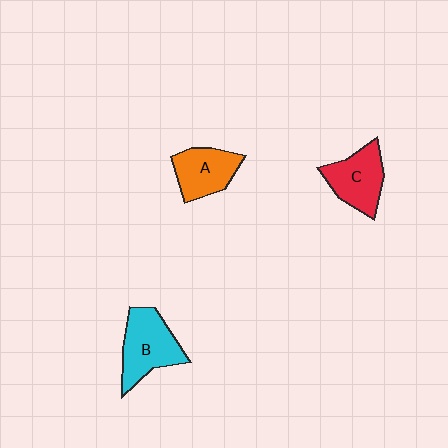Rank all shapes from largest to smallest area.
From largest to smallest: B (cyan), C (red), A (orange).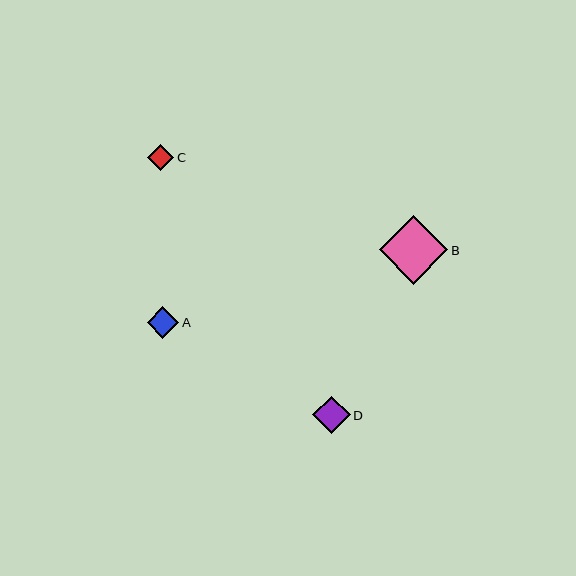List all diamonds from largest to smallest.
From largest to smallest: B, D, A, C.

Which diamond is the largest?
Diamond B is the largest with a size of approximately 69 pixels.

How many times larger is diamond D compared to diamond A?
Diamond D is approximately 1.2 times the size of diamond A.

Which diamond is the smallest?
Diamond C is the smallest with a size of approximately 26 pixels.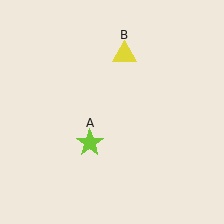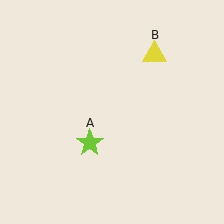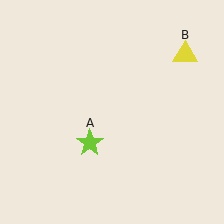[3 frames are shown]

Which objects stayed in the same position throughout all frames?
Lime star (object A) remained stationary.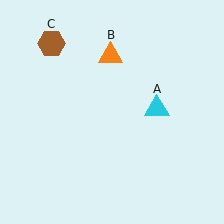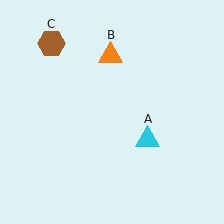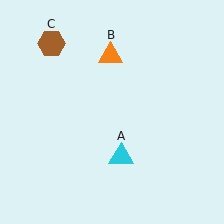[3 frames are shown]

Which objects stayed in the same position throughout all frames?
Orange triangle (object B) and brown hexagon (object C) remained stationary.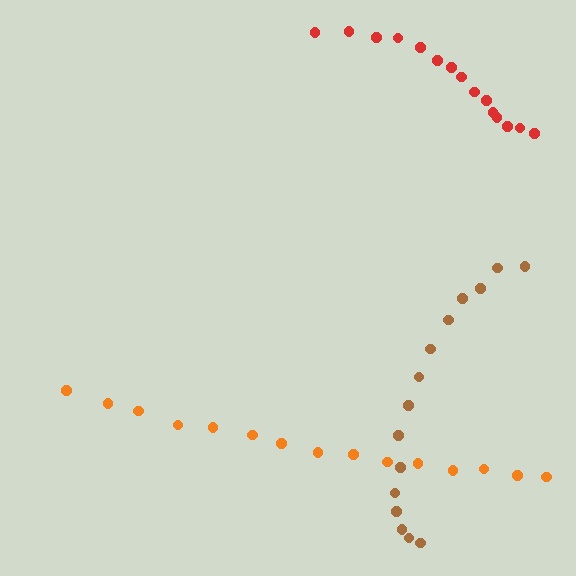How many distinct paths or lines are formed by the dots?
There are 3 distinct paths.